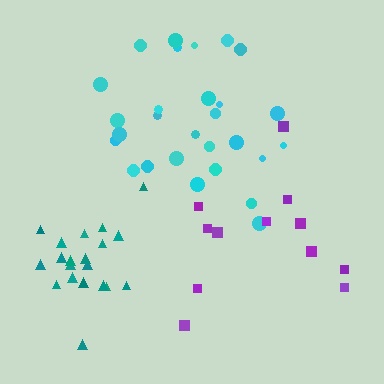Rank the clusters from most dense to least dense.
teal, cyan, purple.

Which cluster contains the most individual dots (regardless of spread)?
Cyan (28).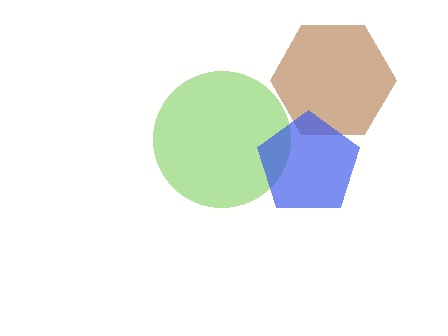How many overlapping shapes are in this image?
There are 3 overlapping shapes in the image.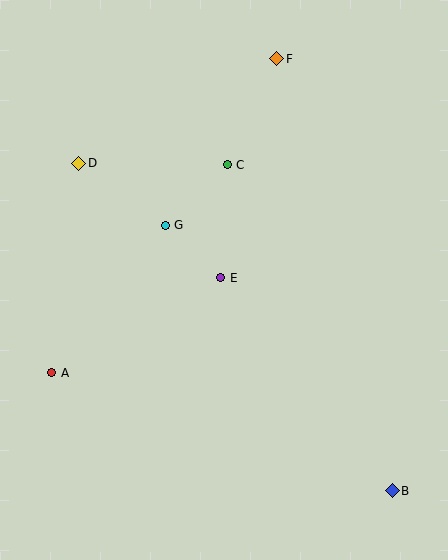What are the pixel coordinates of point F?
Point F is at (277, 59).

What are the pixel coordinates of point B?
Point B is at (392, 491).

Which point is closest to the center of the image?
Point E at (221, 278) is closest to the center.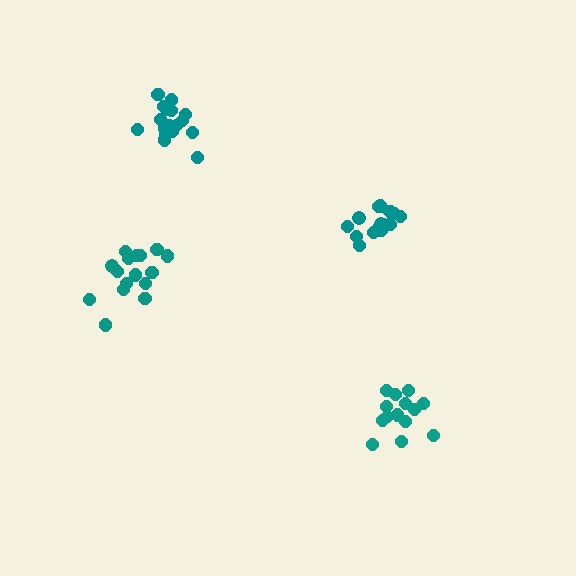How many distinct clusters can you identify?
There are 4 distinct clusters.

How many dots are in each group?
Group 1: 17 dots, Group 2: 15 dots, Group 3: 16 dots, Group 4: 14 dots (62 total).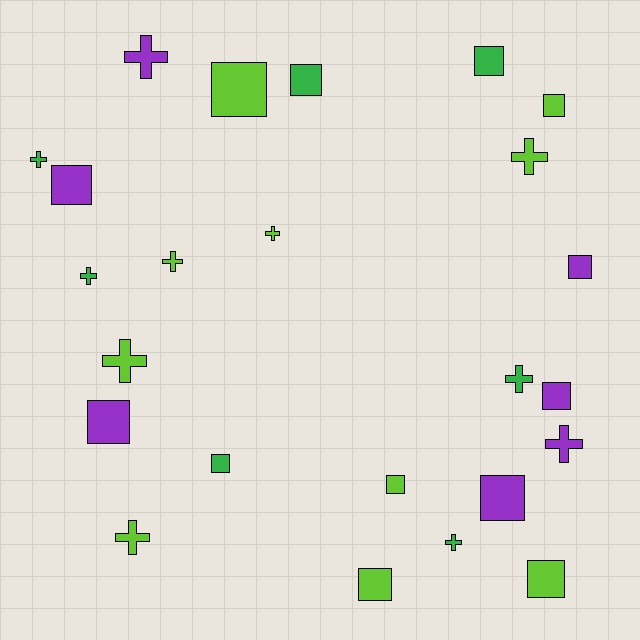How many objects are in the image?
There are 24 objects.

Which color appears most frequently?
Lime, with 10 objects.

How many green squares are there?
There are 3 green squares.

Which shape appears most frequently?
Square, with 13 objects.